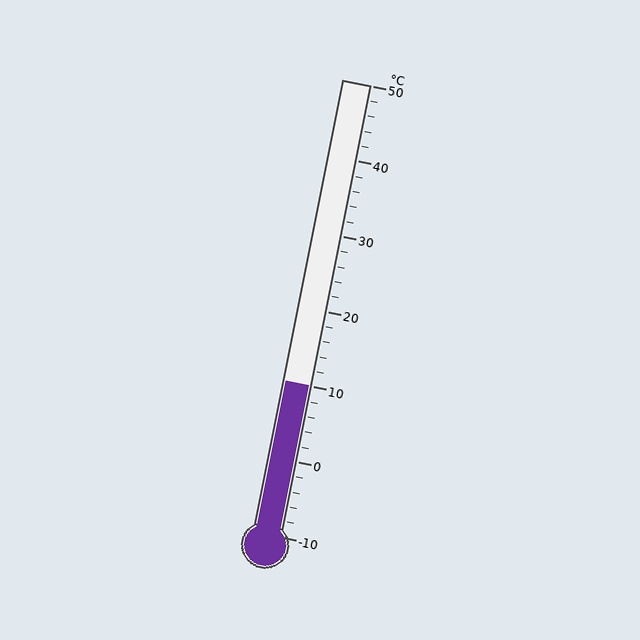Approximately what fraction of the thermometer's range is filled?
The thermometer is filled to approximately 35% of its range.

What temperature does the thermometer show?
The thermometer shows approximately 10°C.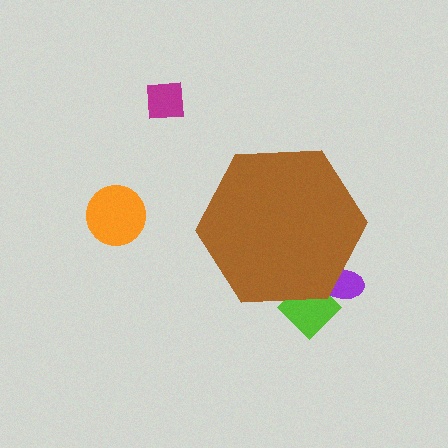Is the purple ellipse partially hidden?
Yes, the purple ellipse is partially hidden behind the brown hexagon.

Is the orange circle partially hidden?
No, the orange circle is fully visible.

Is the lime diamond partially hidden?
Yes, the lime diamond is partially hidden behind the brown hexagon.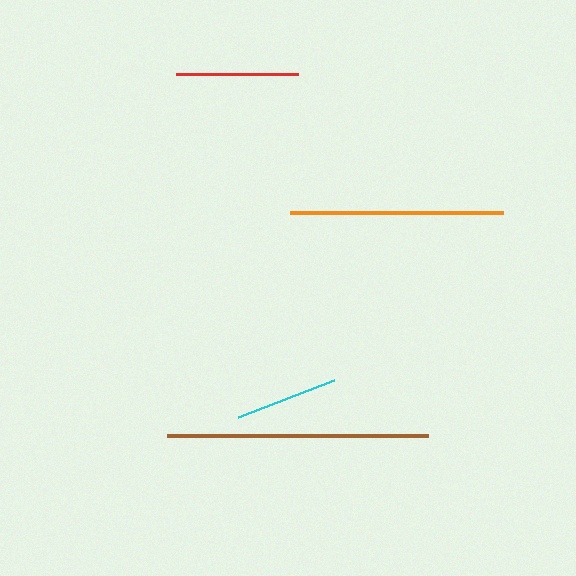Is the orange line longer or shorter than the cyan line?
The orange line is longer than the cyan line.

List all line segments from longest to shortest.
From longest to shortest: brown, orange, red, cyan.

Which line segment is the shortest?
The cyan line is the shortest at approximately 103 pixels.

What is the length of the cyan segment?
The cyan segment is approximately 103 pixels long.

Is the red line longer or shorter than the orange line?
The orange line is longer than the red line.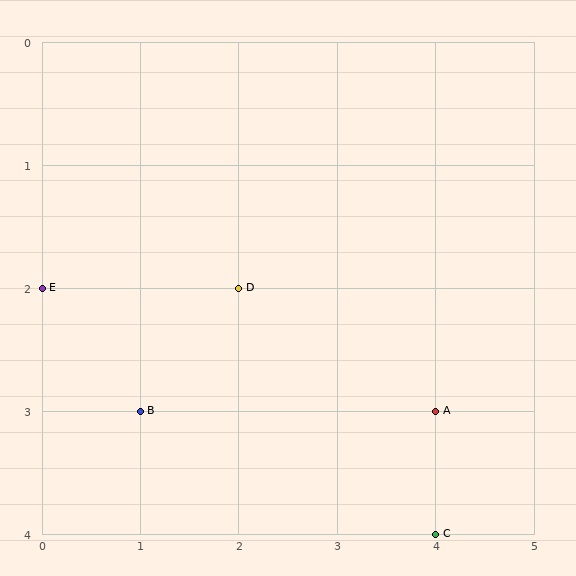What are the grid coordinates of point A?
Point A is at grid coordinates (4, 3).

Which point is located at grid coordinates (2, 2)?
Point D is at (2, 2).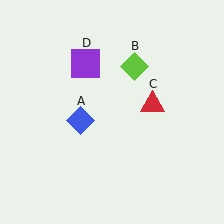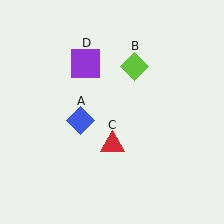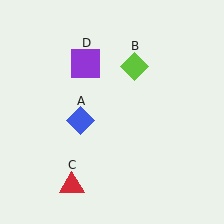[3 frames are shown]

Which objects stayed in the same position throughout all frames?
Blue diamond (object A) and lime diamond (object B) and purple square (object D) remained stationary.